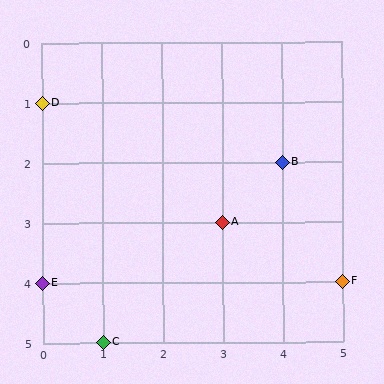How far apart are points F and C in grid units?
Points F and C are 4 columns and 1 row apart (about 4.1 grid units diagonally).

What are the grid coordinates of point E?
Point E is at grid coordinates (0, 4).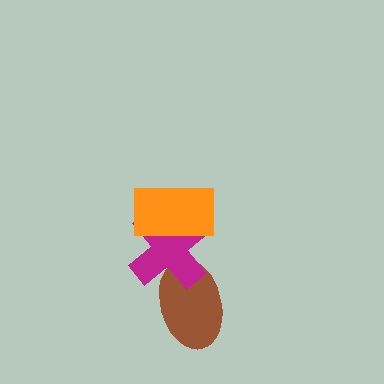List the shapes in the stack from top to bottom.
From top to bottom: the orange rectangle, the magenta cross, the brown ellipse.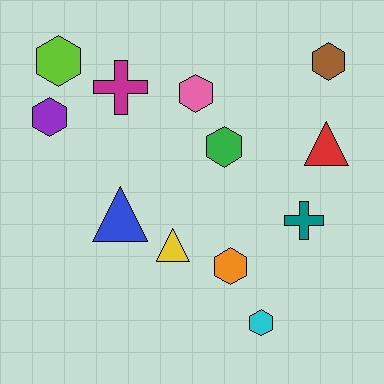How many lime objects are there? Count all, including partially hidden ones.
There is 1 lime object.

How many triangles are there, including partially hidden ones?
There are 3 triangles.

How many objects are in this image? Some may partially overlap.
There are 12 objects.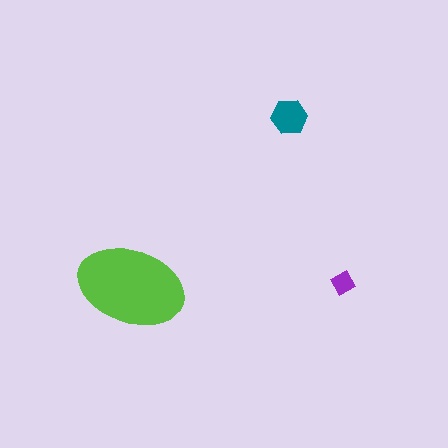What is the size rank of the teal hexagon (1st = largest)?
2nd.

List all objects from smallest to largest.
The purple diamond, the teal hexagon, the lime ellipse.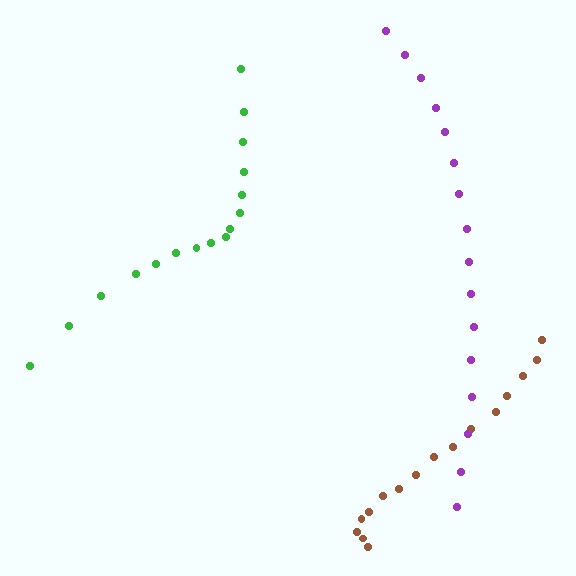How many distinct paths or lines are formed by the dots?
There are 3 distinct paths.